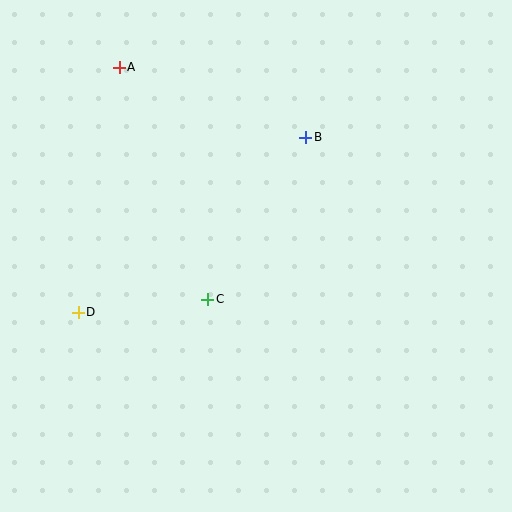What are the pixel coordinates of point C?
Point C is at (208, 299).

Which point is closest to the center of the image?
Point C at (208, 299) is closest to the center.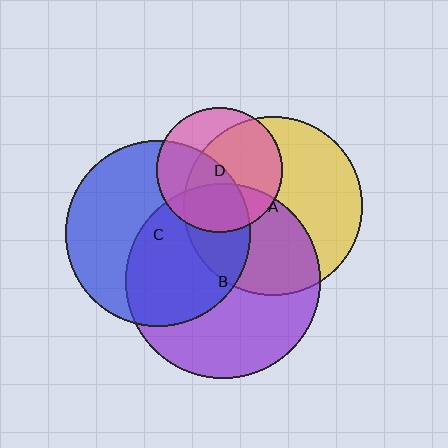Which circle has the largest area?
Circle B (purple).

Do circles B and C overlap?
Yes.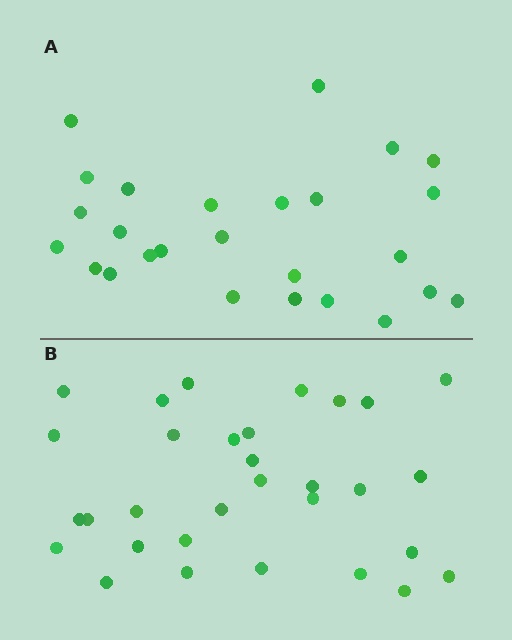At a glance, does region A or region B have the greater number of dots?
Region B (the bottom region) has more dots.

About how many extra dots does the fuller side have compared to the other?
Region B has about 5 more dots than region A.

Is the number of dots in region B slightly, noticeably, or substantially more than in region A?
Region B has only slightly more — the two regions are fairly close. The ratio is roughly 1.2 to 1.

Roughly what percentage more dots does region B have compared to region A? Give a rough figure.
About 20% more.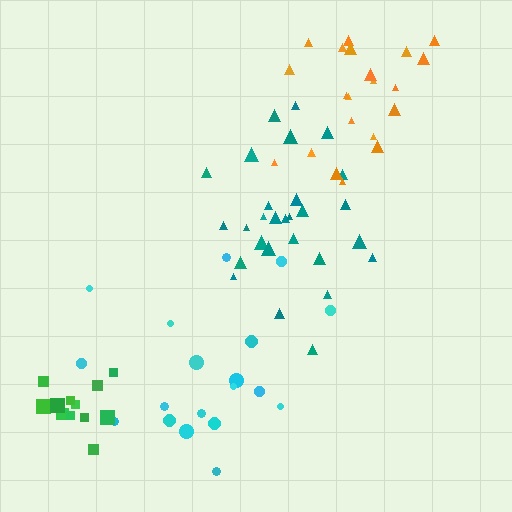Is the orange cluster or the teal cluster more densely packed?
Teal.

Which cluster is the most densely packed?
Green.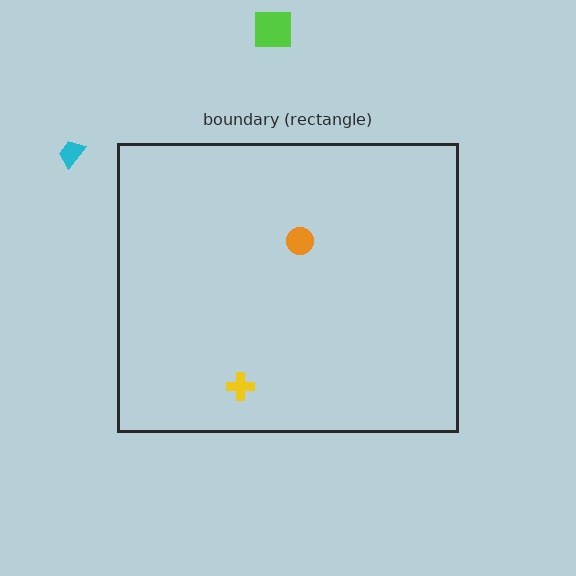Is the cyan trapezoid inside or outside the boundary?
Outside.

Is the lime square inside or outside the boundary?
Outside.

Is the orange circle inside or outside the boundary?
Inside.